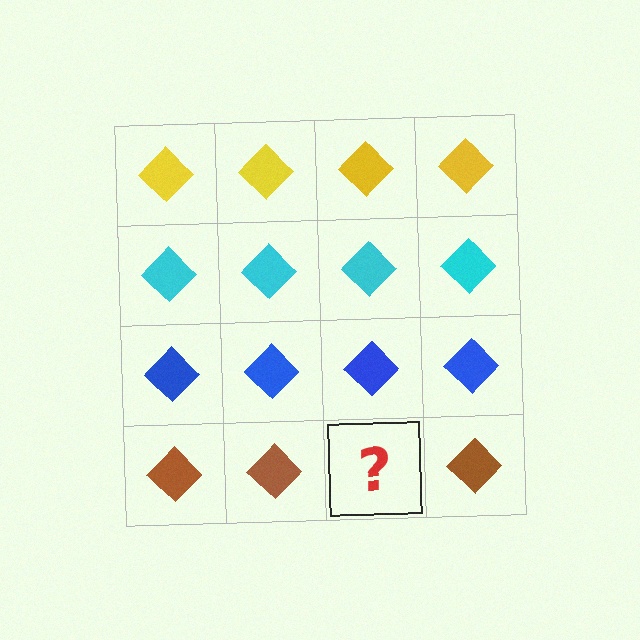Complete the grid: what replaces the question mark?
The question mark should be replaced with a brown diamond.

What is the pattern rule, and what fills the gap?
The rule is that each row has a consistent color. The gap should be filled with a brown diamond.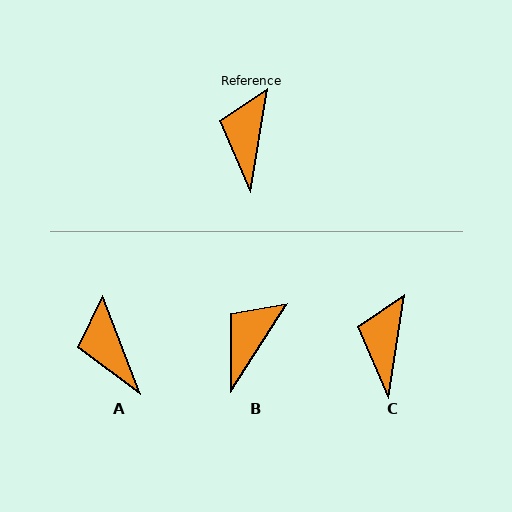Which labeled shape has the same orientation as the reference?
C.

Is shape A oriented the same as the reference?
No, it is off by about 30 degrees.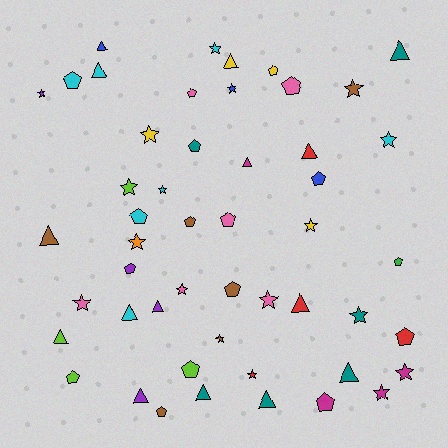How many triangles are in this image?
There are 15 triangles.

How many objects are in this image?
There are 50 objects.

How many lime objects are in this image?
There are 4 lime objects.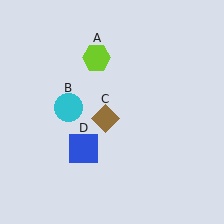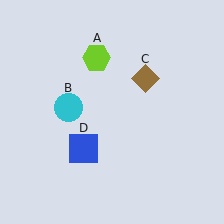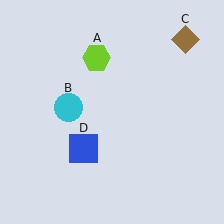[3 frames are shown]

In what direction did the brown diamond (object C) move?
The brown diamond (object C) moved up and to the right.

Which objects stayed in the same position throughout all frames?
Lime hexagon (object A) and cyan circle (object B) and blue square (object D) remained stationary.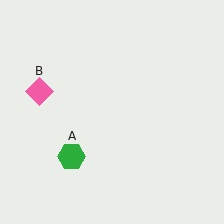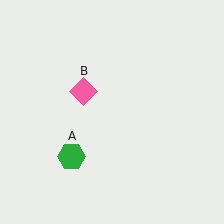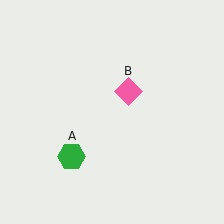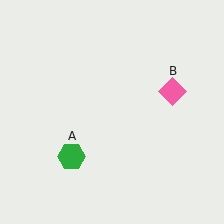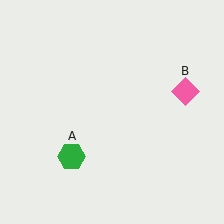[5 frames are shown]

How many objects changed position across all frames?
1 object changed position: pink diamond (object B).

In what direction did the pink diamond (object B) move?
The pink diamond (object B) moved right.